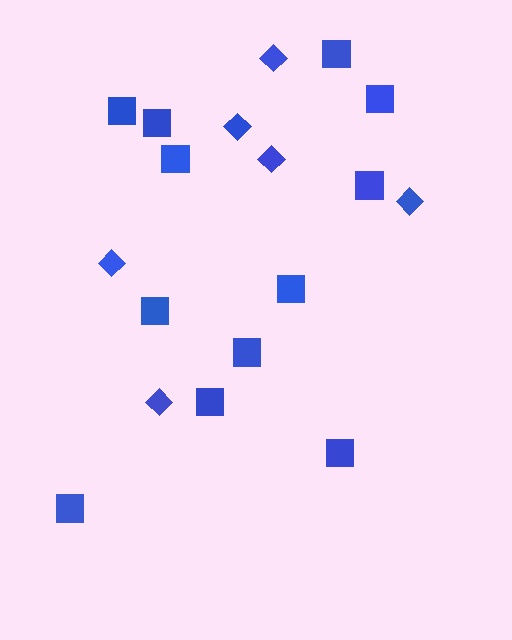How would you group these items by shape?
There are 2 groups: one group of squares (12) and one group of diamonds (6).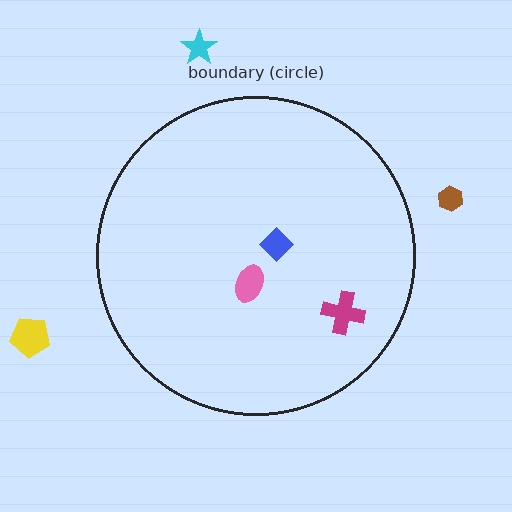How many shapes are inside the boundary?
3 inside, 3 outside.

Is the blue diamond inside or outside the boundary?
Inside.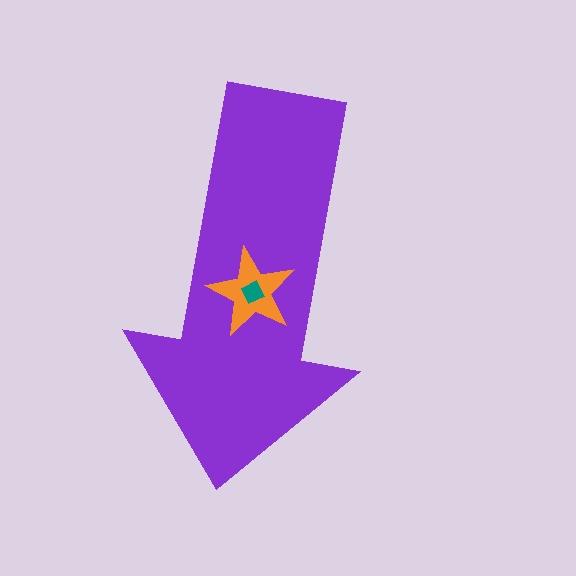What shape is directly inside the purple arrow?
The orange star.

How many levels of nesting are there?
3.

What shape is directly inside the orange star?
The teal diamond.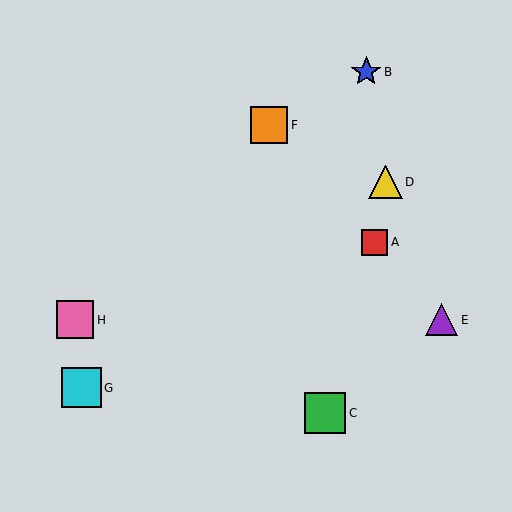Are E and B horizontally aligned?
No, E is at y≈320 and B is at y≈72.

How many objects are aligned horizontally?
2 objects (E, H) are aligned horizontally.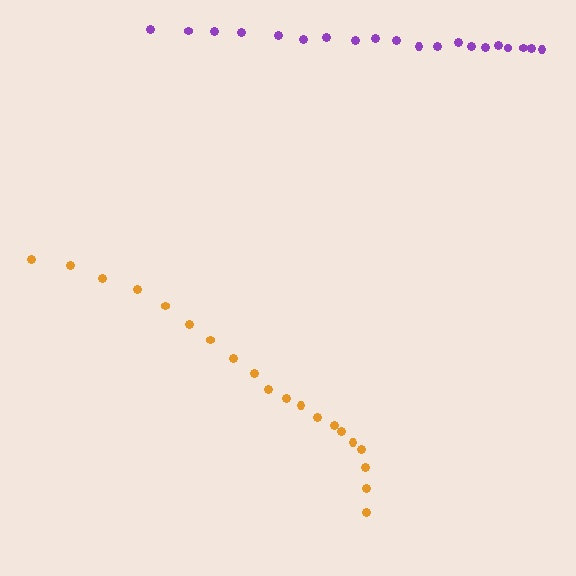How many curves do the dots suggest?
There are 2 distinct paths.